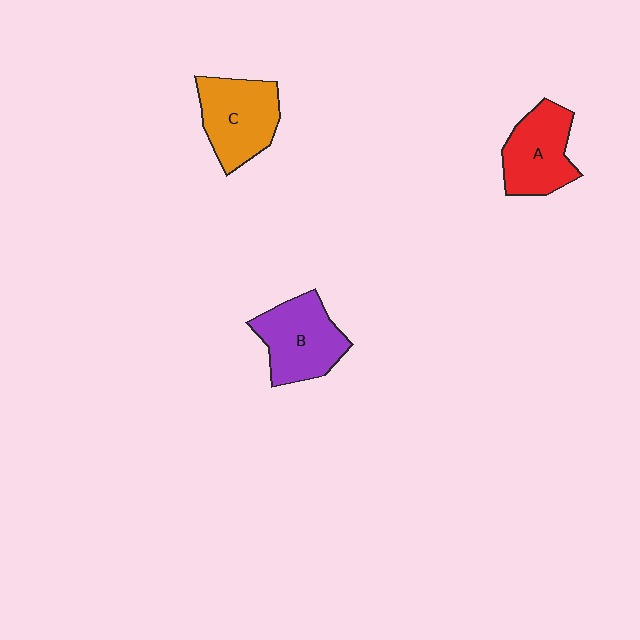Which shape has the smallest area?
Shape A (red).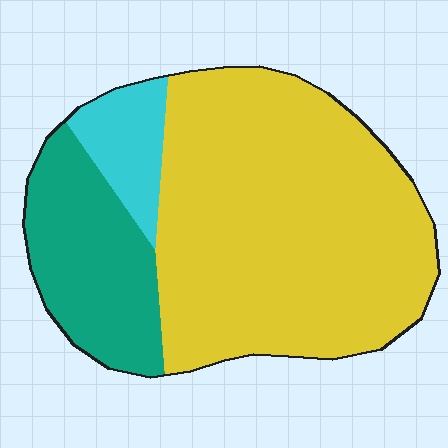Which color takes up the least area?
Cyan, at roughly 10%.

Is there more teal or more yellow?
Yellow.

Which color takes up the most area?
Yellow, at roughly 70%.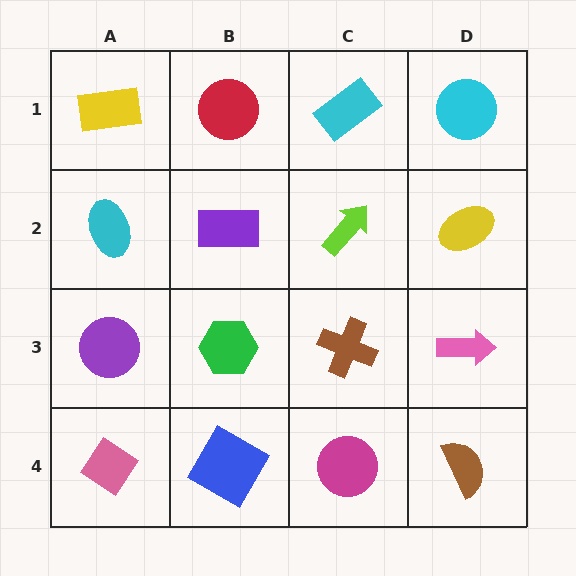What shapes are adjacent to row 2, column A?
A yellow rectangle (row 1, column A), a purple circle (row 3, column A), a purple rectangle (row 2, column B).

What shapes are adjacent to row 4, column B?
A green hexagon (row 3, column B), a pink diamond (row 4, column A), a magenta circle (row 4, column C).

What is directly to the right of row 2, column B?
A lime arrow.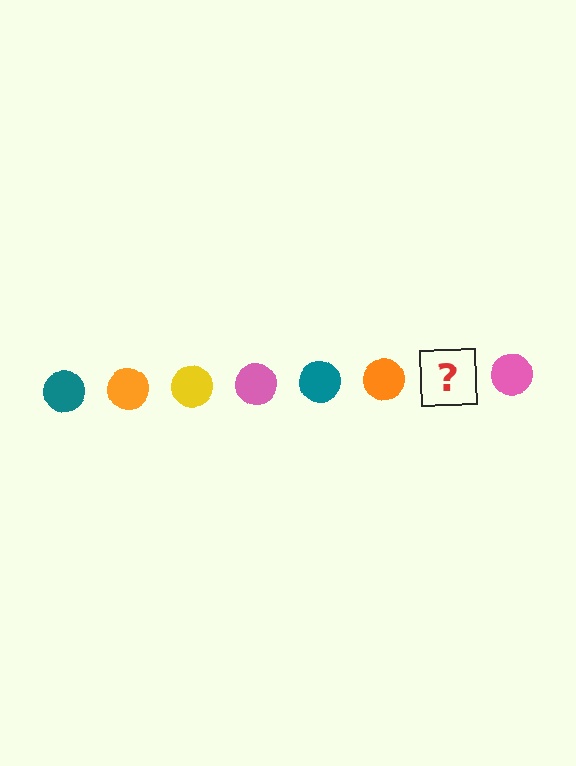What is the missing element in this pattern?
The missing element is a yellow circle.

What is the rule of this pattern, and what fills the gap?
The rule is that the pattern cycles through teal, orange, yellow, pink circles. The gap should be filled with a yellow circle.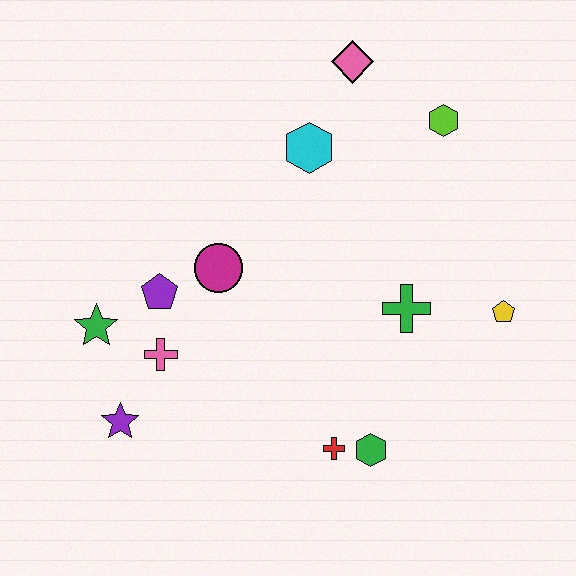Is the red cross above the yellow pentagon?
No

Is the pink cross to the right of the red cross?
No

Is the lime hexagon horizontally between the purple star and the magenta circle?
No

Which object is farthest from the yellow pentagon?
The green star is farthest from the yellow pentagon.